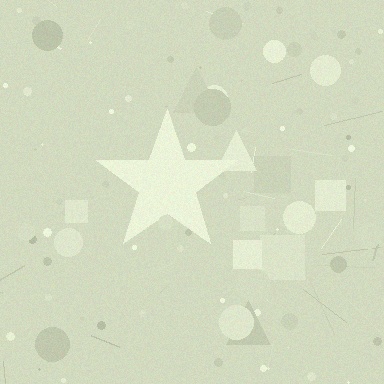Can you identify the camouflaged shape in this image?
The camouflaged shape is a star.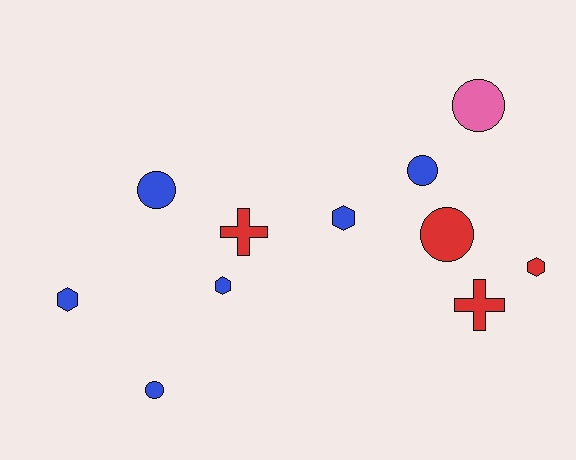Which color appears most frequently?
Blue, with 6 objects.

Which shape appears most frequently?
Circle, with 5 objects.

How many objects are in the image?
There are 11 objects.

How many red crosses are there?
There are 2 red crosses.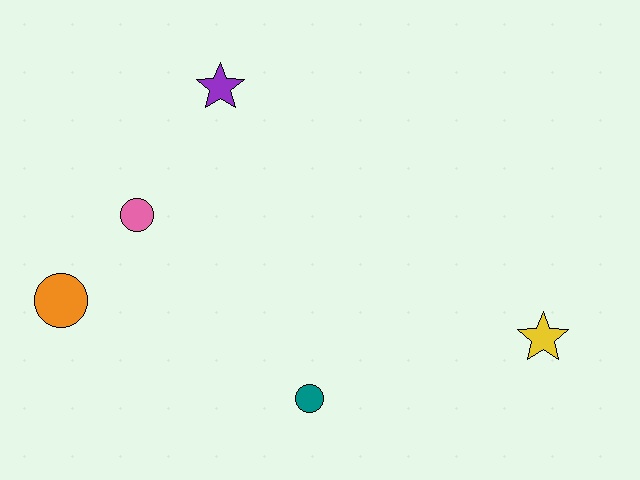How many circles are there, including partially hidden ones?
There are 3 circles.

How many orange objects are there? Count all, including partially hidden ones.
There is 1 orange object.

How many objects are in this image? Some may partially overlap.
There are 5 objects.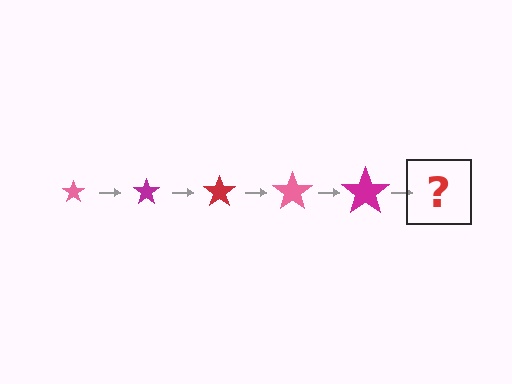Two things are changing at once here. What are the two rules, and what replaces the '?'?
The two rules are that the star grows larger each step and the color cycles through pink, magenta, and red. The '?' should be a red star, larger than the previous one.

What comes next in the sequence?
The next element should be a red star, larger than the previous one.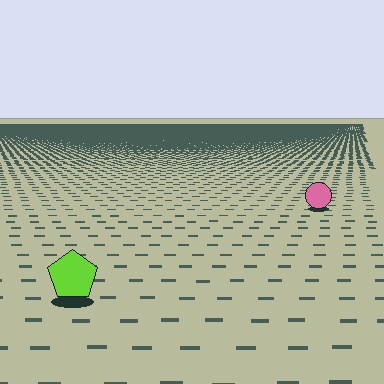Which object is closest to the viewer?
The lime pentagon is closest. The texture marks near it are larger and more spread out.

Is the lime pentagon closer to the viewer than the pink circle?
Yes. The lime pentagon is closer — you can tell from the texture gradient: the ground texture is coarser near it.